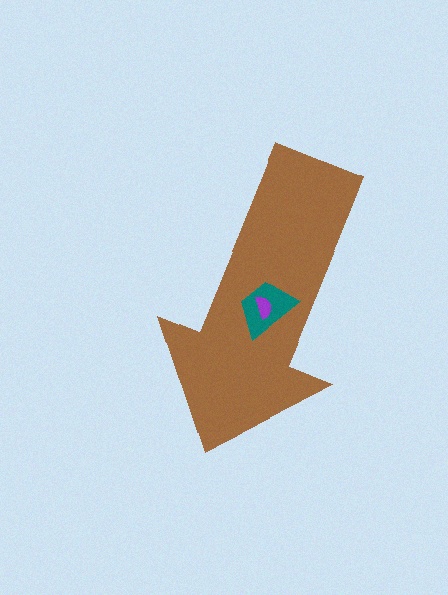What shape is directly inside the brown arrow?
The teal trapezoid.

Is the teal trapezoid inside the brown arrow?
Yes.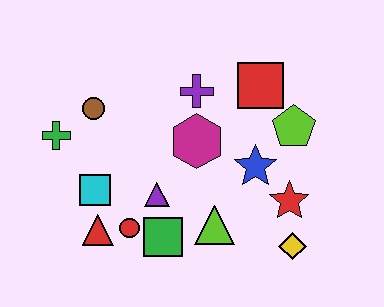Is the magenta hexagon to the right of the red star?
No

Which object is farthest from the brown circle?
The yellow diamond is farthest from the brown circle.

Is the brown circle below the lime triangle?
No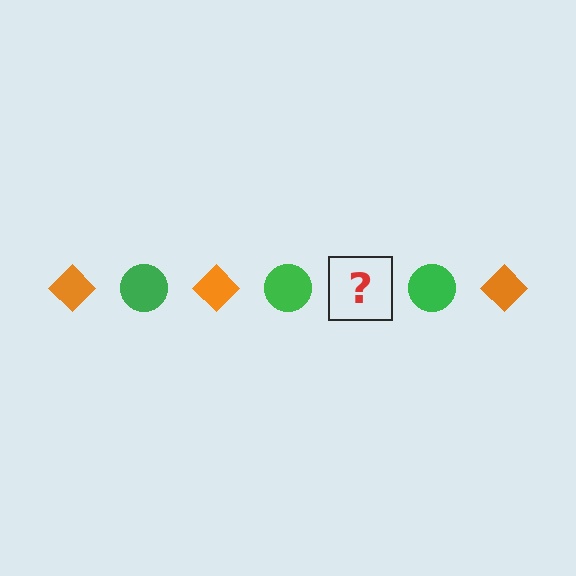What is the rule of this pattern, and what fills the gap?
The rule is that the pattern alternates between orange diamond and green circle. The gap should be filled with an orange diamond.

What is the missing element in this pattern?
The missing element is an orange diamond.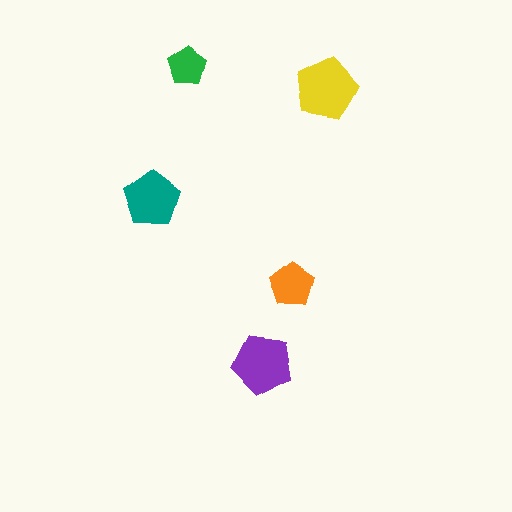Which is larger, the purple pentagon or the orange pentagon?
The purple one.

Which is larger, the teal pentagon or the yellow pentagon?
The yellow one.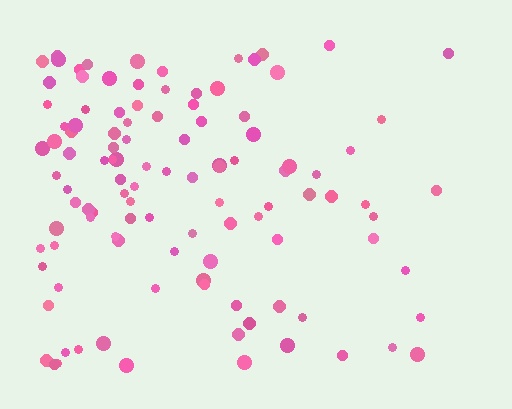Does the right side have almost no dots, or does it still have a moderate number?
Still a moderate number, just noticeably fewer than the left.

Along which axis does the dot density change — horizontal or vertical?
Horizontal.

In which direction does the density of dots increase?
From right to left, with the left side densest.